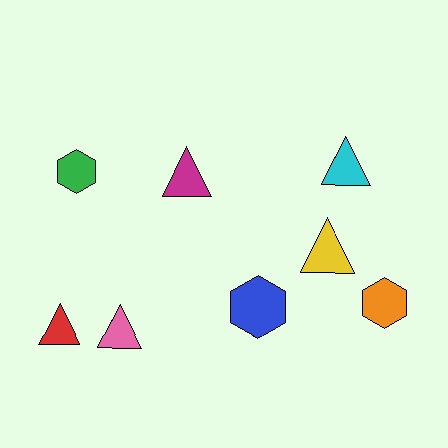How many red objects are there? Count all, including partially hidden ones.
There is 1 red object.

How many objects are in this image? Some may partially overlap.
There are 8 objects.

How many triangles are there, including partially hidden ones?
There are 5 triangles.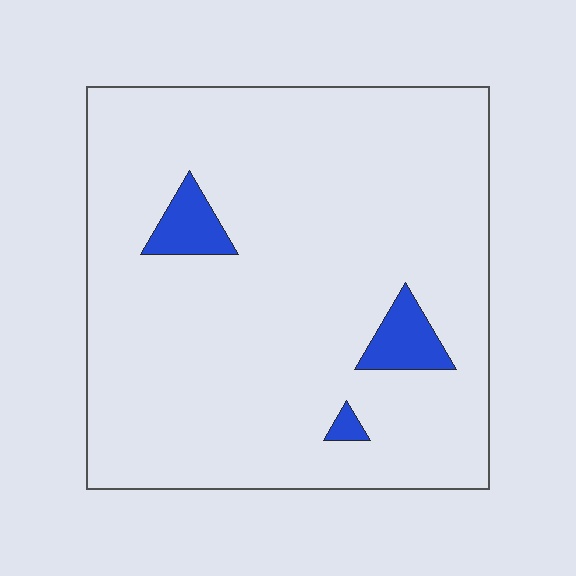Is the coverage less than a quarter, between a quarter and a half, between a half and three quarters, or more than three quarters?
Less than a quarter.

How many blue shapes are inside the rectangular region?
3.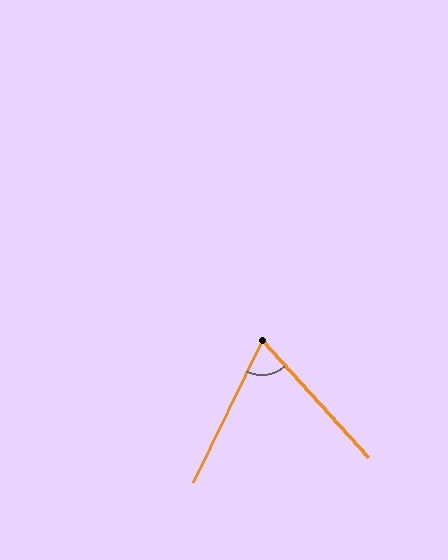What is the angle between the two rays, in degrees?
Approximately 68 degrees.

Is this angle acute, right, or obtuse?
It is acute.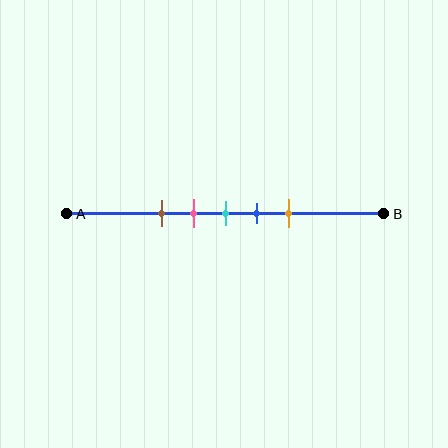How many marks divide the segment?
There are 5 marks dividing the segment.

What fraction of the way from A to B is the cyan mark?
The cyan mark is approximately 50% (0.5) of the way from A to B.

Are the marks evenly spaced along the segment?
Yes, the marks are approximately evenly spaced.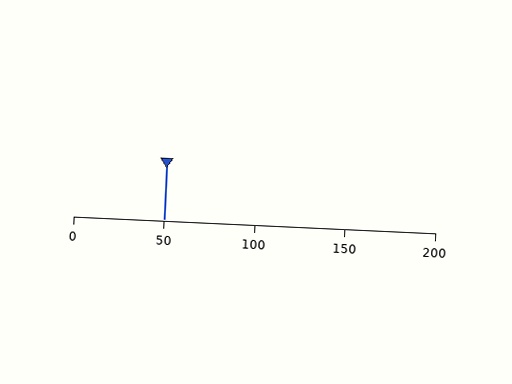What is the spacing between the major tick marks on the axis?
The major ticks are spaced 50 apart.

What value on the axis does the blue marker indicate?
The marker indicates approximately 50.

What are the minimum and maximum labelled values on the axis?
The axis runs from 0 to 200.